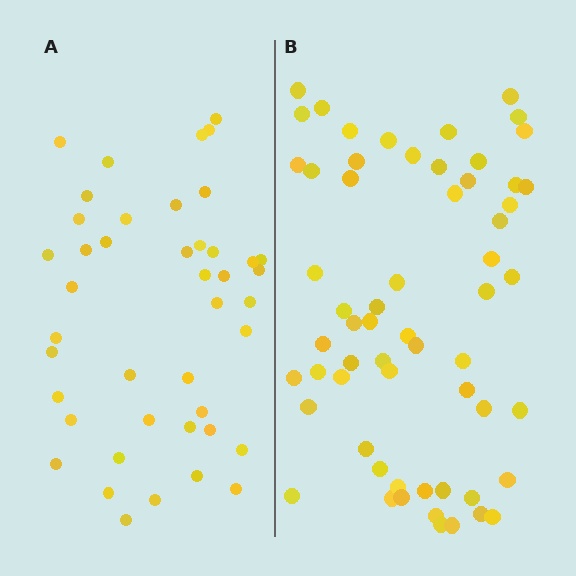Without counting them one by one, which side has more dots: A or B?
Region B (the right region) has more dots.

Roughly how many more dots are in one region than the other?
Region B has approximately 15 more dots than region A.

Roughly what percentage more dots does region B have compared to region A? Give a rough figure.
About 40% more.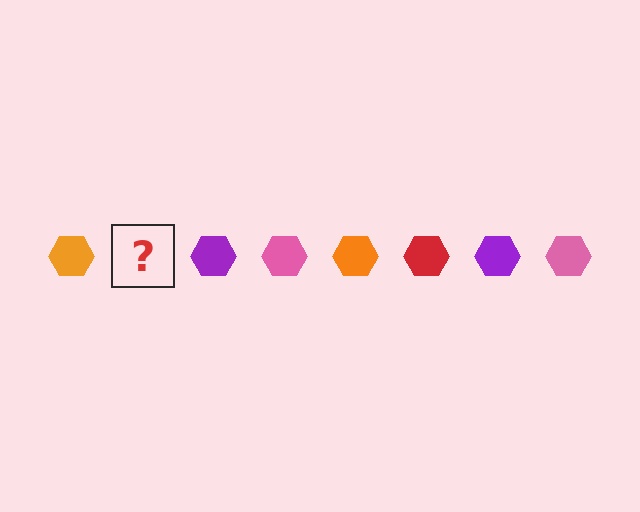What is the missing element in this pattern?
The missing element is a red hexagon.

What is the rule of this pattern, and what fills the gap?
The rule is that the pattern cycles through orange, red, purple, pink hexagons. The gap should be filled with a red hexagon.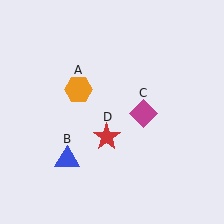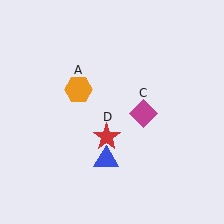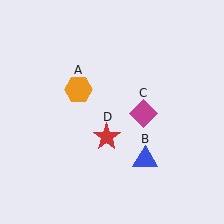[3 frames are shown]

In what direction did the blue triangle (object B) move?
The blue triangle (object B) moved right.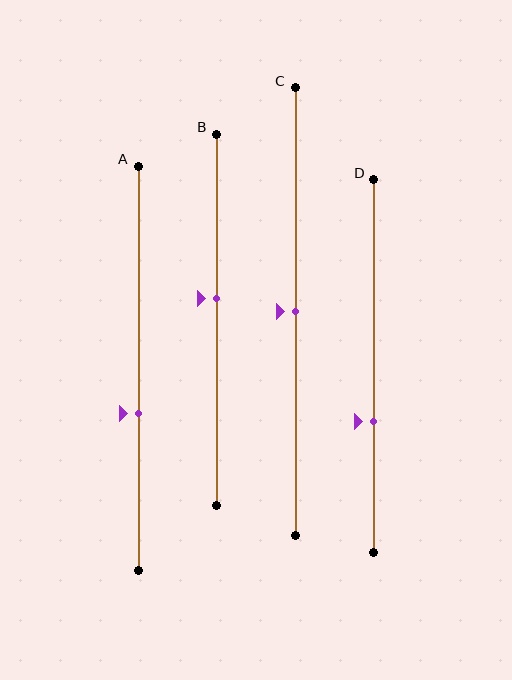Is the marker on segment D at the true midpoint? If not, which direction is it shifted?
No, the marker on segment D is shifted downward by about 15% of the segment length.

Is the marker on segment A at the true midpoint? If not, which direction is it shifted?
No, the marker on segment A is shifted downward by about 11% of the segment length.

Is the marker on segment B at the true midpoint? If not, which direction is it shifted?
No, the marker on segment B is shifted upward by about 6% of the segment length.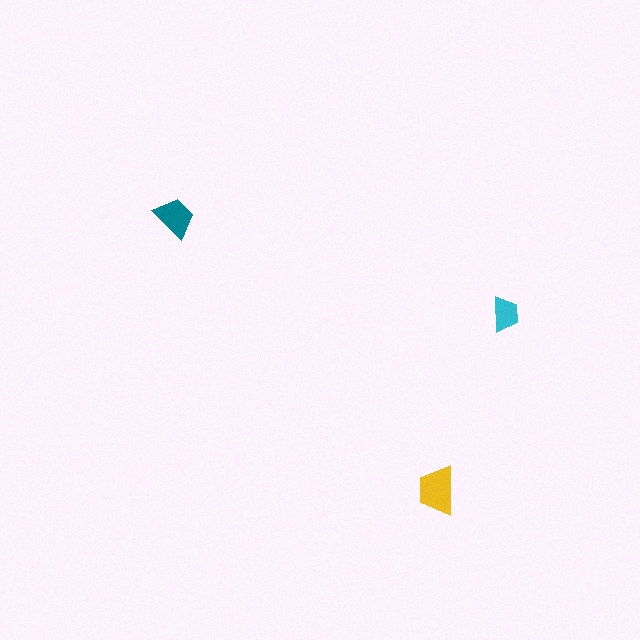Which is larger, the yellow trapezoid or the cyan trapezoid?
The yellow one.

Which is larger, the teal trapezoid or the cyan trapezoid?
The teal one.